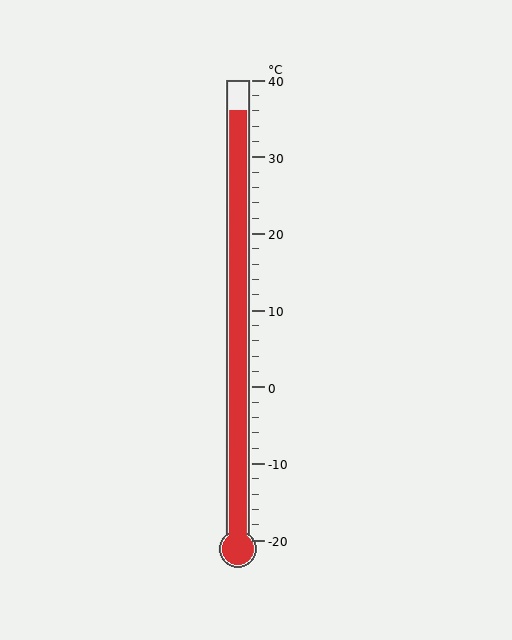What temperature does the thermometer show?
The thermometer shows approximately 36°C.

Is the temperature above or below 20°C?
The temperature is above 20°C.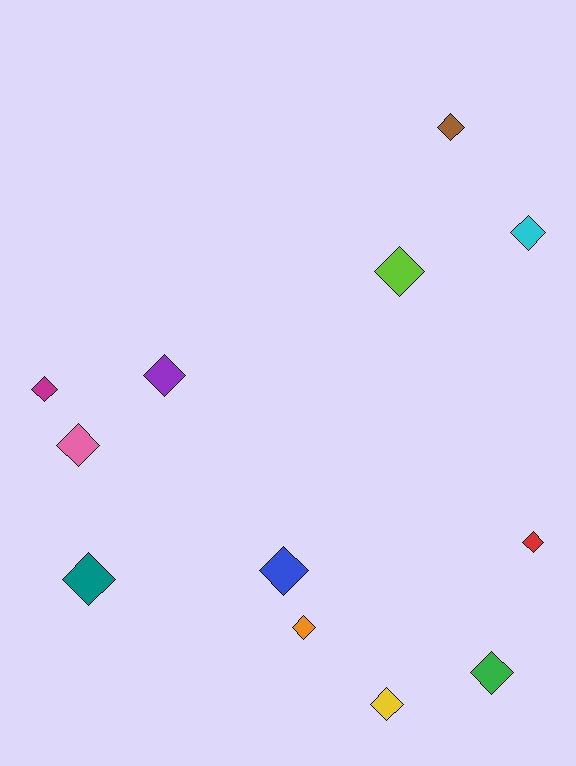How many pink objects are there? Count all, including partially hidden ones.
There is 1 pink object.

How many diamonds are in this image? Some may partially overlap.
There are 12 diamonds.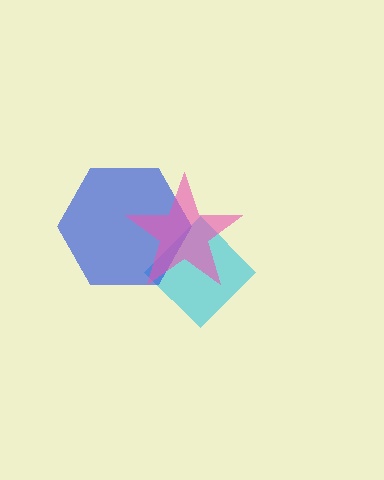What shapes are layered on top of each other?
The layered shapes are: a cyan diamond, a blue hexagon, a pink star.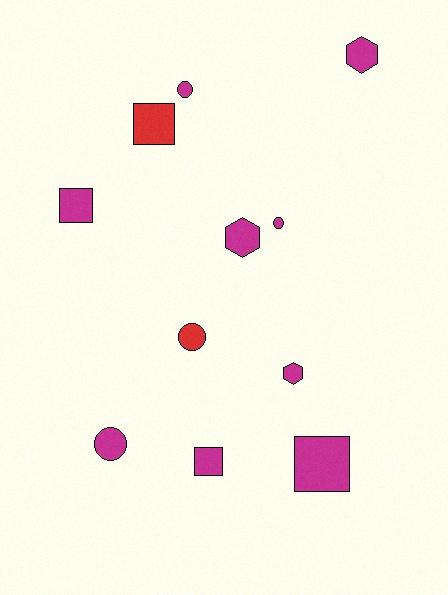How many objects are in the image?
There are 11 objects.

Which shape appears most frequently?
Square, with 4 objects.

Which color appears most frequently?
Magenta, with 9 objects.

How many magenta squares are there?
There are 3 magenta squares.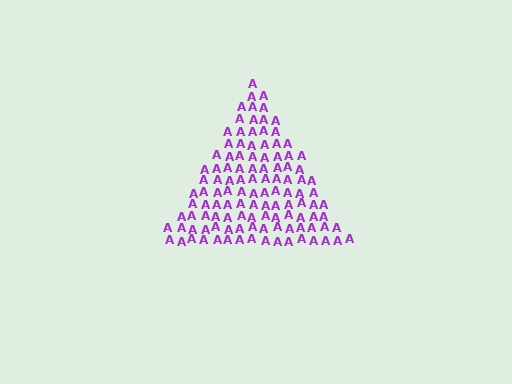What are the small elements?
The small elements are letter A's.